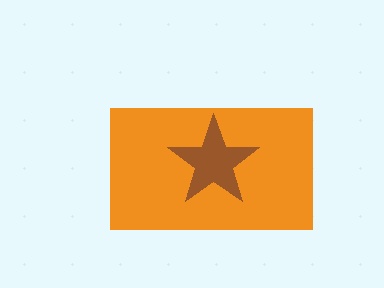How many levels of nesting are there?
2.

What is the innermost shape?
The brown star.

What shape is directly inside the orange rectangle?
The brown star.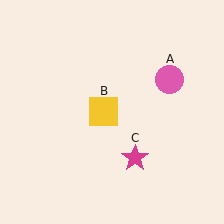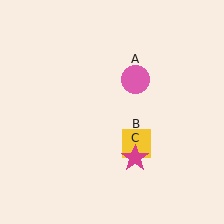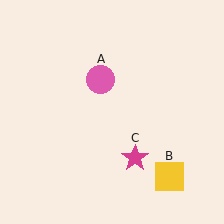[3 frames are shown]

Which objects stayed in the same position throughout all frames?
Magenta star (object C) remained stationary.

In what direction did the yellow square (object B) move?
The yellow square (object B) moved down and to the right.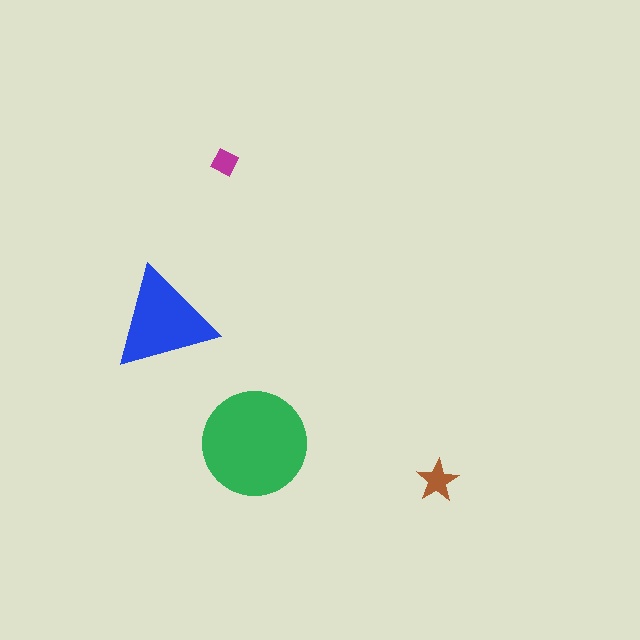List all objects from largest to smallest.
The green circle, the blue triangle, the brown star, the magenta diamond.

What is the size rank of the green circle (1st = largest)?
1st.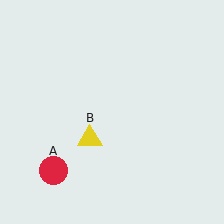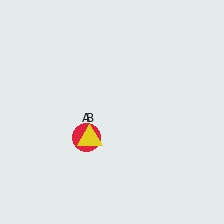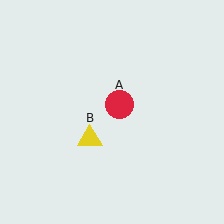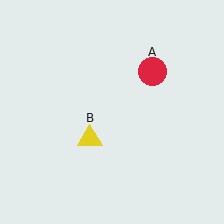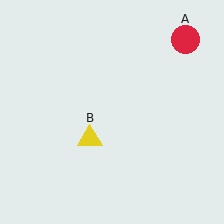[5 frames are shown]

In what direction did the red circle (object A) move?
The red circle (object A) moved up and to the right.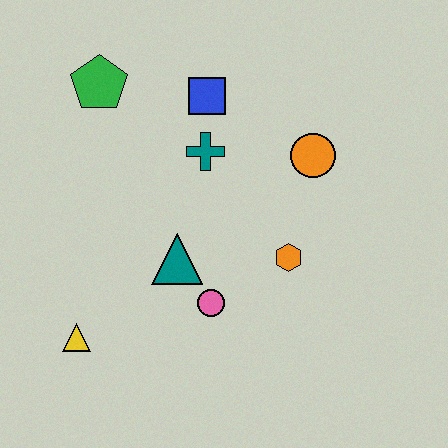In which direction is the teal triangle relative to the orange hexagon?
The teal triangle is to the left of the orange hexagon.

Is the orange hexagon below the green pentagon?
Yes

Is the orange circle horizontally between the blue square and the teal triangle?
No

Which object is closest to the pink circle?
The teal triangle is closest to the pink circle.